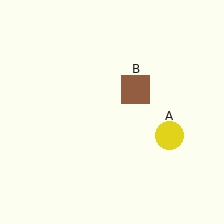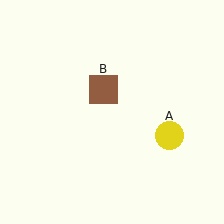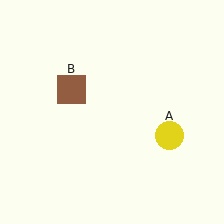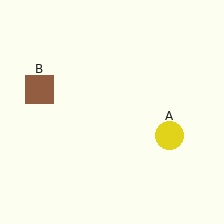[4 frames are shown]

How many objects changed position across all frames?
1 object changed position: brown square (object B).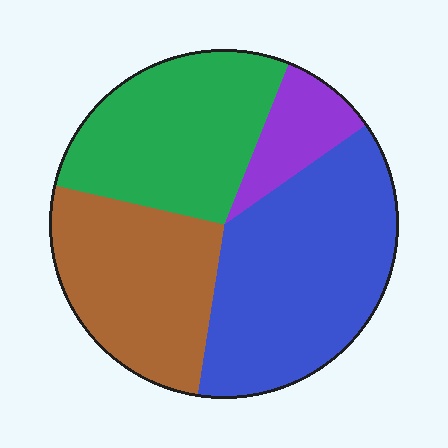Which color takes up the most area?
Blue, at roughly 35%.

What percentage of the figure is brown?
Brown takes up between a quarter and a half of the figure.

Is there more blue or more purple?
Blue.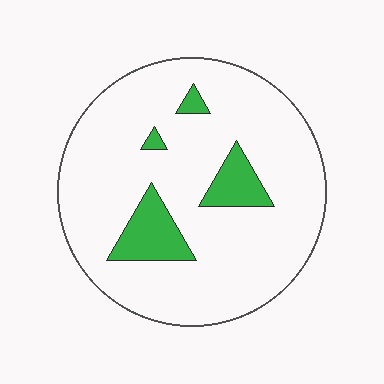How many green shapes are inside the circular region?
4.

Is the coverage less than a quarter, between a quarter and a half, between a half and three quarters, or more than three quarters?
Less than a quarter.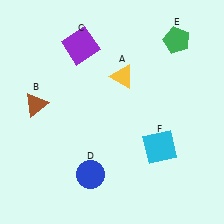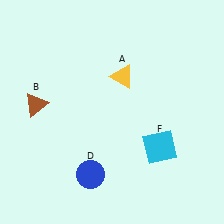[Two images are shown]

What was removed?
The purple square (C), the green pentagon (E) were removed in Image 2.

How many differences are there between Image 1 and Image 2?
There are 2 differences between the two images.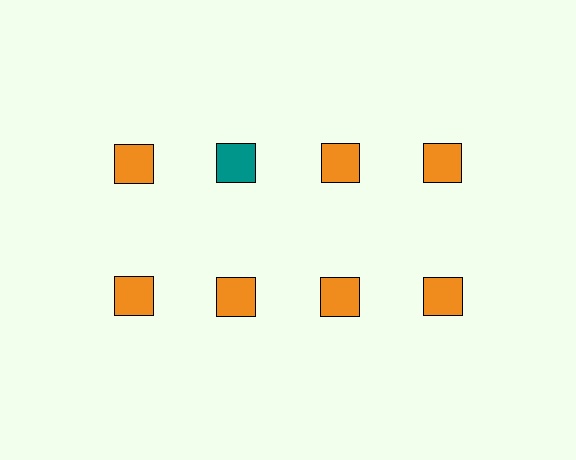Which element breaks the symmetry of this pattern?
The teal square in the top row, second from left column breaks the symmetry. All other shapes are orange squares.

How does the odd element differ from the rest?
It has a different color: teal instead of orange.